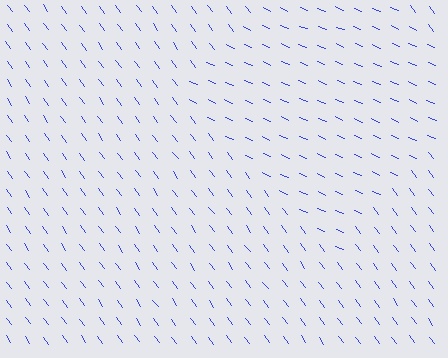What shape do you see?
I see a diamond.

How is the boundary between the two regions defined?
The boundary is defined purely by a change in line orientation (approximately 30 degrees difference). All lines are the same color and thickness.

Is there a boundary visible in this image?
Yes, there is a texture boundary formed by a change in line orientation.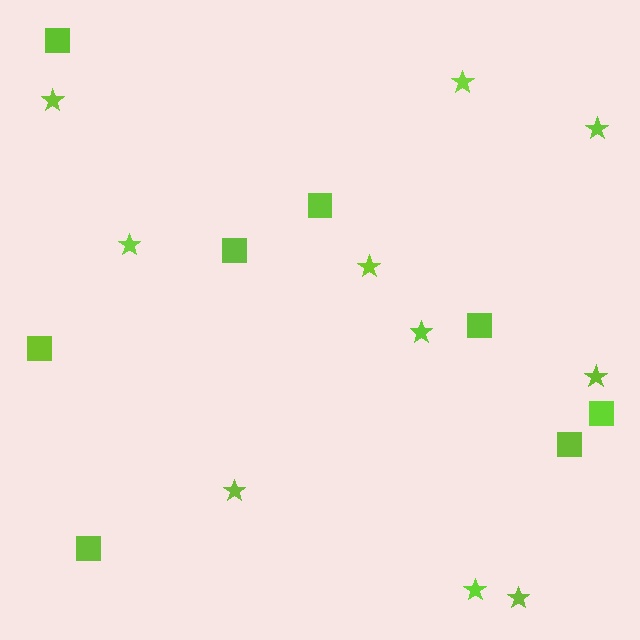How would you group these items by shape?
There are 2 groups: one group of stars (10) and one group of squares (8).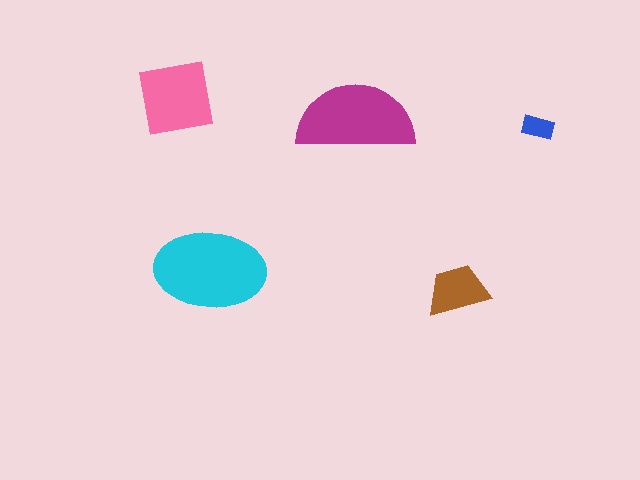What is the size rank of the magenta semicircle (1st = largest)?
2nd.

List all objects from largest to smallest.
The cyan ellipse, the magenta semicircle, the pink square, the brown trapezoid, the blue rectangle.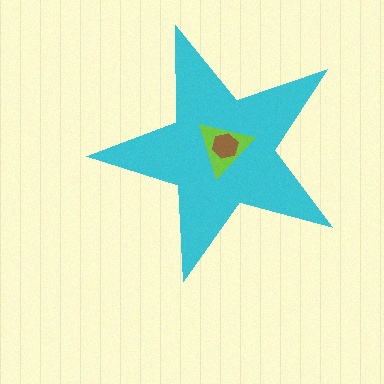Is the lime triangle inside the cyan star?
Yes.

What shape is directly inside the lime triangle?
The brown hexagon.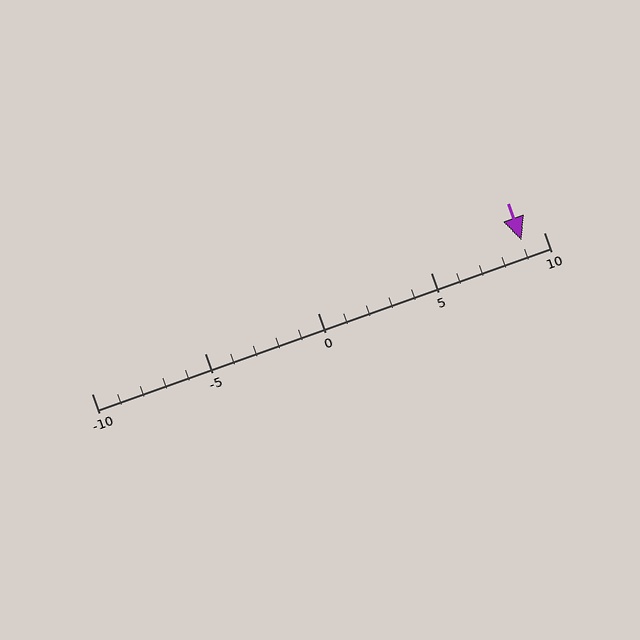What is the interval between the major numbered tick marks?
The major tick marks are spaced 5 units apart.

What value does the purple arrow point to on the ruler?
The purple arrow points to approximately 9.